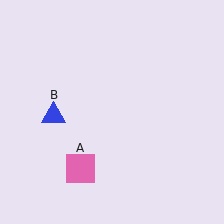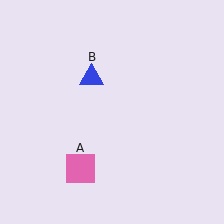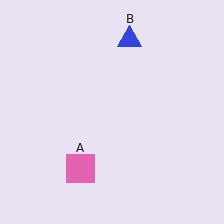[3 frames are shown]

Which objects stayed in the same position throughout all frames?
Pink square (object A) remained stationary.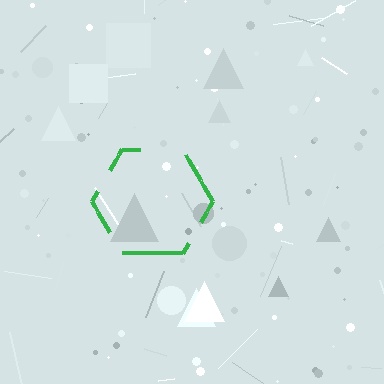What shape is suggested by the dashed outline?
The dashed outline suggests a hexagon.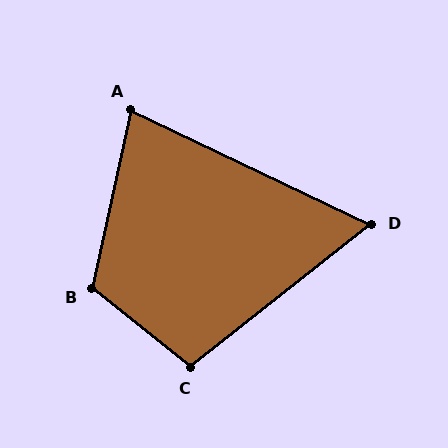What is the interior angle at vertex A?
Approximately 77 degrees (acute).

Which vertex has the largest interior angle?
B, at approximately 116 degrees.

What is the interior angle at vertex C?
Approximately 103 degrees (obtuse).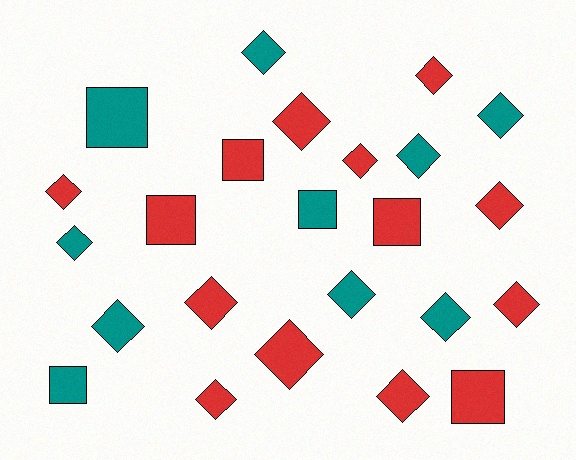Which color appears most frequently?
Red, with 14 objects.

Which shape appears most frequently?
Diamond, with 17 objects.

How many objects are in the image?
There are 24 objects.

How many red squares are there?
There are 4 red squares.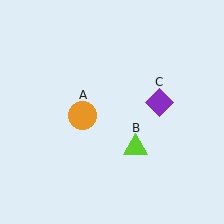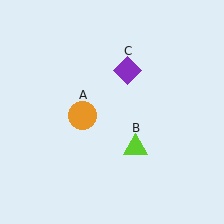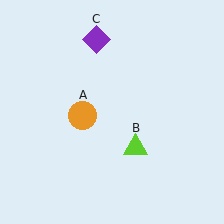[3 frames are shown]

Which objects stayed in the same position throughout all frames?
Orange circle (object A) and lime triangle (object B) remained stationary.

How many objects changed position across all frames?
1 object changed position: purple diamond (object C).